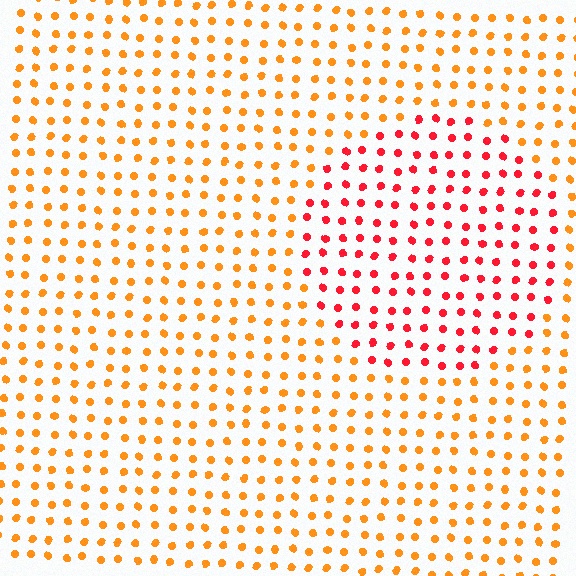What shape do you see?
I see a circle.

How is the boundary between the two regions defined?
The boundary is defined purely by a slight shift in hue (about 38 degrees). Spacing, size, and orientation are identical on both sides.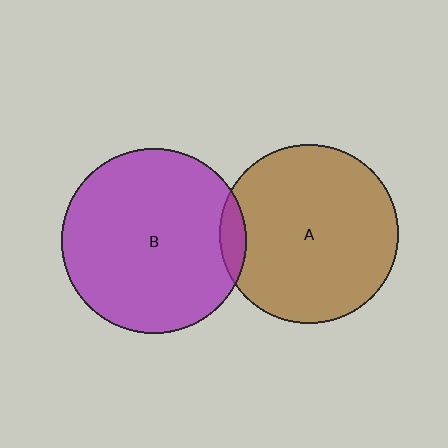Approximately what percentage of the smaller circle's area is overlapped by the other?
Approximately 5%.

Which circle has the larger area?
Circle B (purple).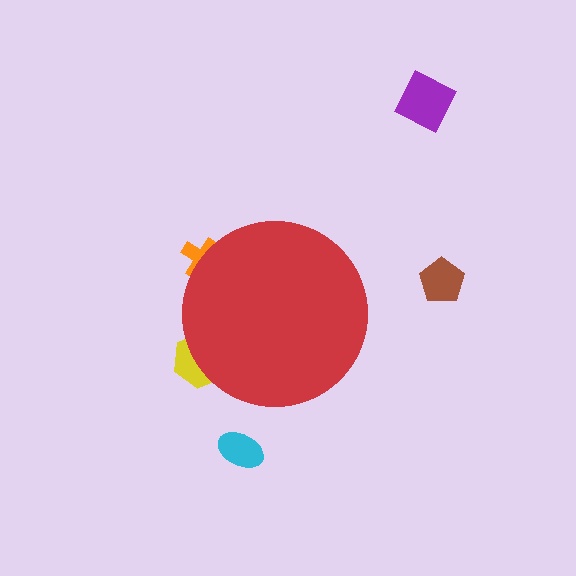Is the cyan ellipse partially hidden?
No, the cyan ellipse is fully visible.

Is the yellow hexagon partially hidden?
Yes, the yellow hexagon is partially hidden behind the red circle.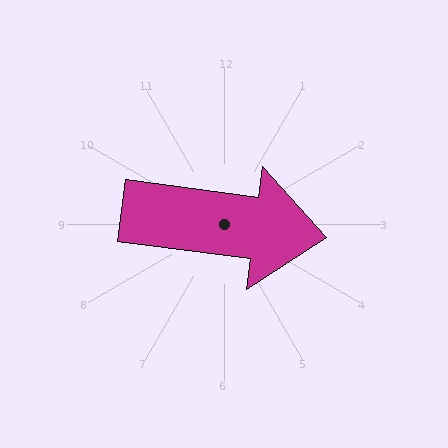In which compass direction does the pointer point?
East.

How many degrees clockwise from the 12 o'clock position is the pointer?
Approximately 97 degrees.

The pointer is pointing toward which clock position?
Roughly 3 o'clock.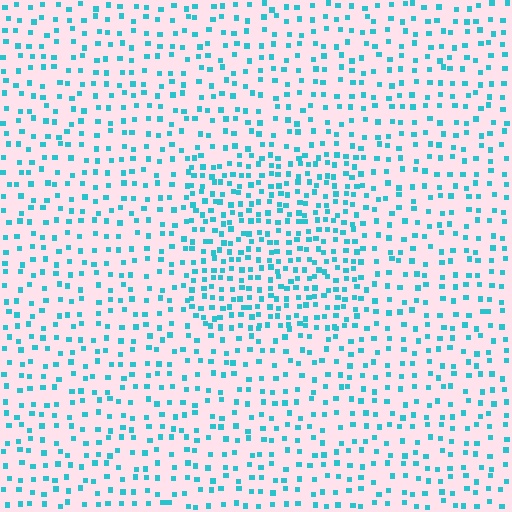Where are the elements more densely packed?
The elements are more densely packed inside the rectangle boundary.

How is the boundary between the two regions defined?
The boundary is defined by a change in element density (approximately 1.8x ratio). All elements are the same color, size, and shape.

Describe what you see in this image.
The image contains small cyan elements arranged at two different densities. A rectangle-shaped region is visible where the elements are more densely packed than the surrounding area.